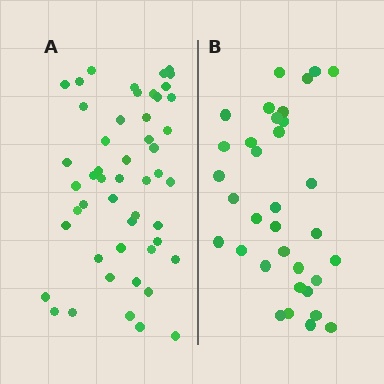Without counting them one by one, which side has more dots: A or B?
Region A (the left region) has more dots.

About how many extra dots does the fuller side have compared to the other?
Region A has approximately 15 more dots than region B.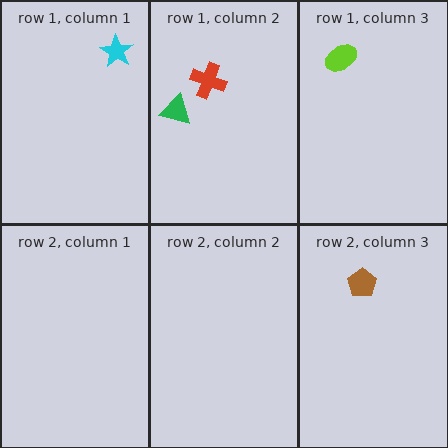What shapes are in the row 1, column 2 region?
The green triangle, the red cross.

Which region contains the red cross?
The row 1, column 2 region.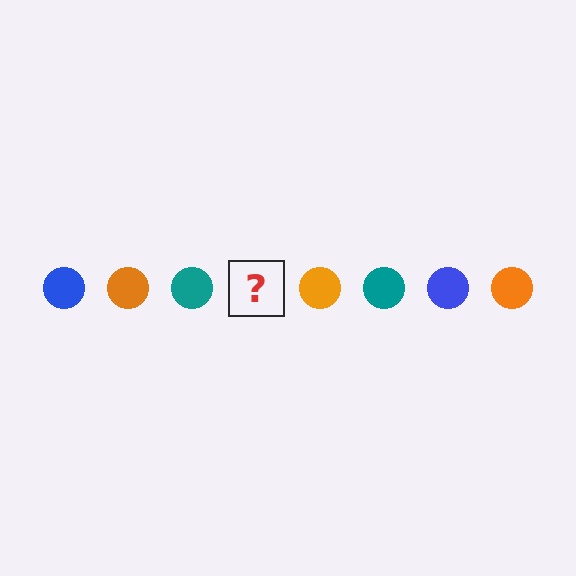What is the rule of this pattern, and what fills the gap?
The rule is that the pattern cycles through blue, orange, teal circles. The gap should be filled with a blue circle.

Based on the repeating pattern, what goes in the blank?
The blank should be a blue circle.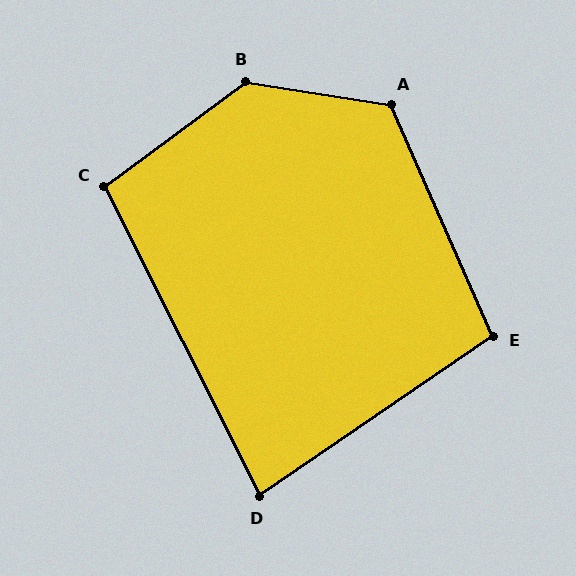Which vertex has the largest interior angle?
B, at approximately 135 degrees.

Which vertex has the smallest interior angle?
D, at approximately 82 degrees.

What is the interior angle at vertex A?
Approximately 123 degrees (obtuse).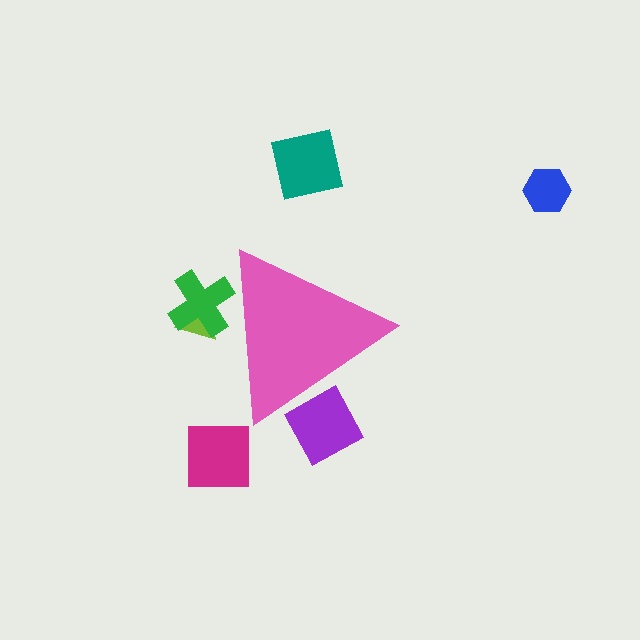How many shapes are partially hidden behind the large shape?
3 shapes are partially hidden.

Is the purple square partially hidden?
Yes, the purple square is partially hidden behind the pink triangle.